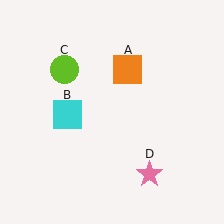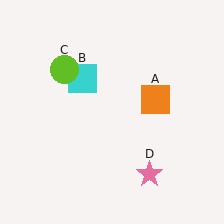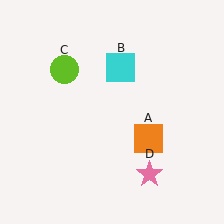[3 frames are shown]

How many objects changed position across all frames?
2 objects changed position: orange square (object A), cyan square (object B).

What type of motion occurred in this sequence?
The orange square (object A), cyan square (object B) rotated clockwise around the center of the scene.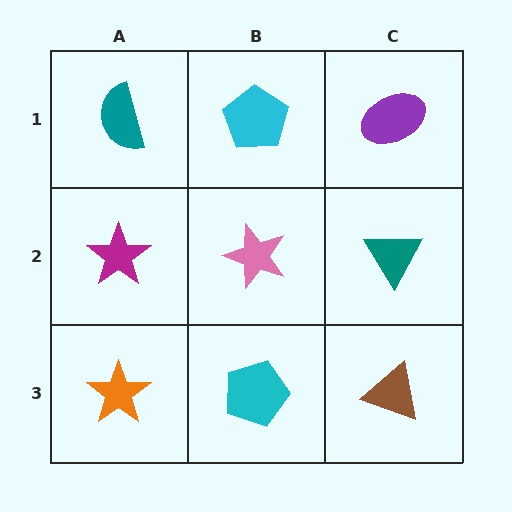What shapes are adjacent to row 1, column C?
A teal triangle (row 2, column C), a cyan pentagon (row 1, column B).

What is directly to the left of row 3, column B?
An orange star.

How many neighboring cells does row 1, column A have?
2.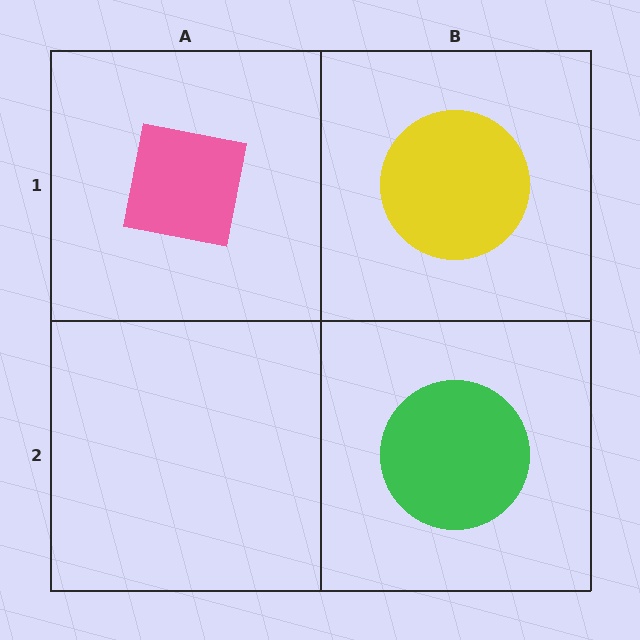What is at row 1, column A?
A pink square.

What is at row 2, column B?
A green circle.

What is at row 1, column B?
A yellow circle.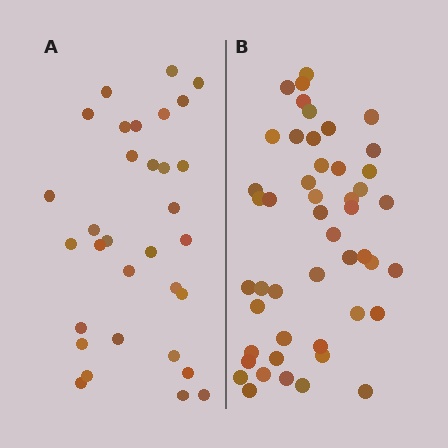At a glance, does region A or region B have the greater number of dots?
Region B (the right region) has more dots.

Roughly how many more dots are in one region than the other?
Region B has approximately 15 more dots than region A.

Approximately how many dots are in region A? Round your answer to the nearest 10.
About 30 dots. (The exact count is 32, which rounds to 30.)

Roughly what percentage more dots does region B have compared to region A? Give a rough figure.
About 50% more.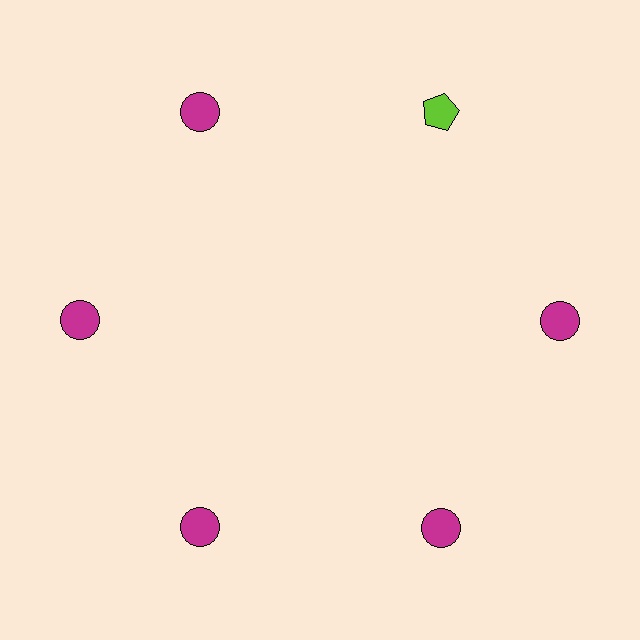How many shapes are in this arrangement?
There are 6 shapes arranged in a ring pattern.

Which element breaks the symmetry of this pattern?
The lime pentagon at roughly the 1 o'clock position breaks the symmetry. All other shapes are magenta circles.